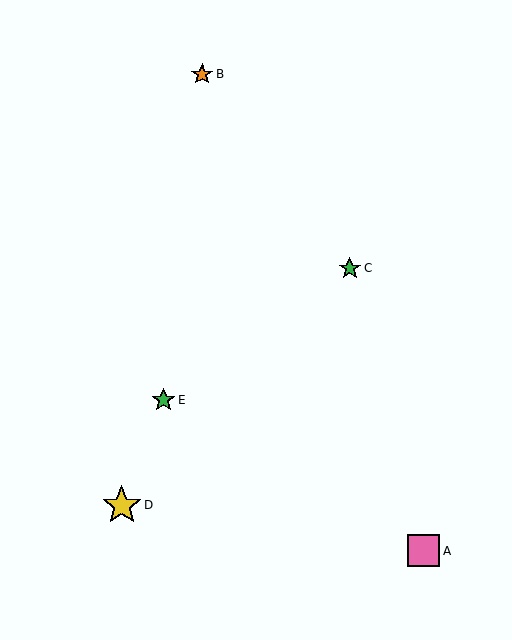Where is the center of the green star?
The center of the green star is at (164, 400).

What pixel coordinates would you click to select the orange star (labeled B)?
Click at (202, 74) to select the orange star B.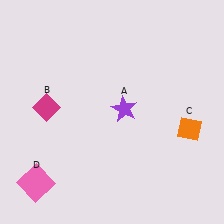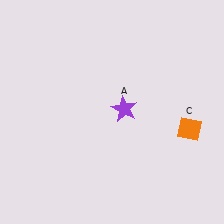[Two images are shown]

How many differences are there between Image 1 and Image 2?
There are 2 differences between the two images.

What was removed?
The pink square (D), the magenta diamond (B) were removed in Image 2.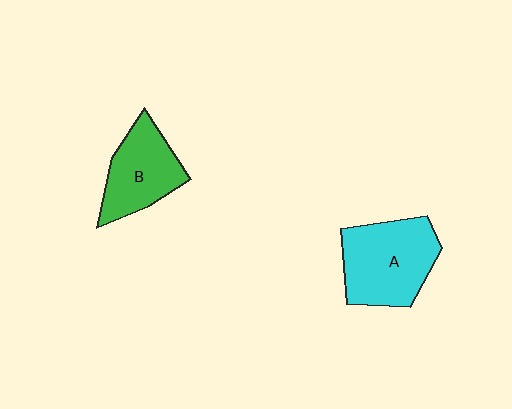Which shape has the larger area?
Shape A (cyan).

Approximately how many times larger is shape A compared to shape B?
Approximately 1.3 times.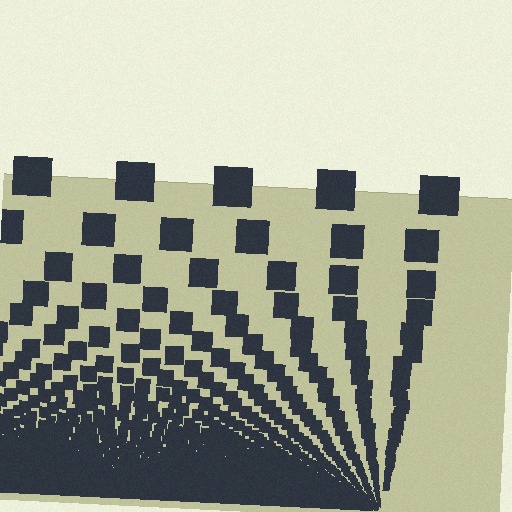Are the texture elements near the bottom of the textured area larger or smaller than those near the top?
Smaller. The gradient is inverted — elements near the bottom are smaller and denser.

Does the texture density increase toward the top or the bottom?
Density increases toward the bottom.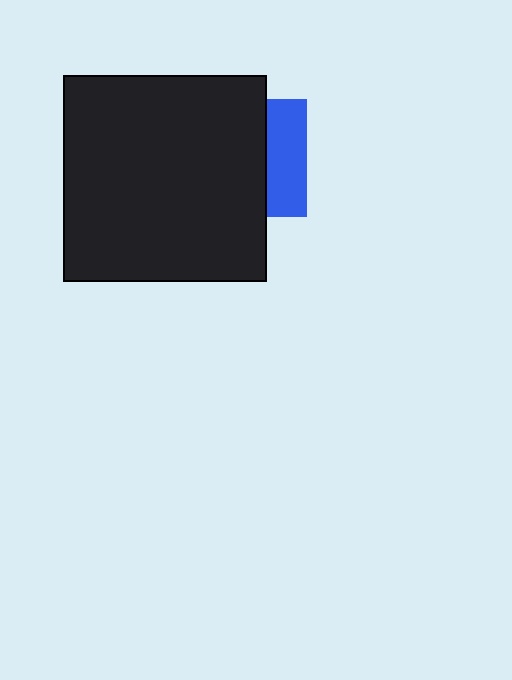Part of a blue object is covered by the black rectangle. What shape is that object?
It is a square.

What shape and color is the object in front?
The object in front is a black rectangle.